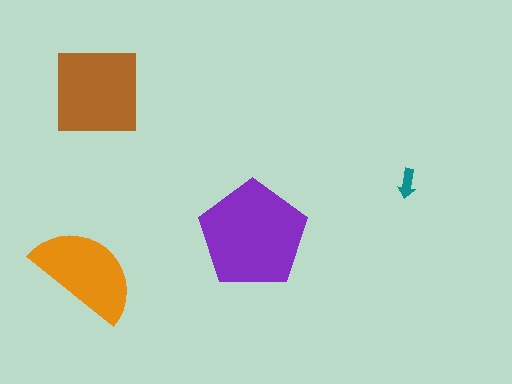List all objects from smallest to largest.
The teal arrow, the orange semicircle, the brown square, the purple pentagon.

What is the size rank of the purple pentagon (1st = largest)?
1st.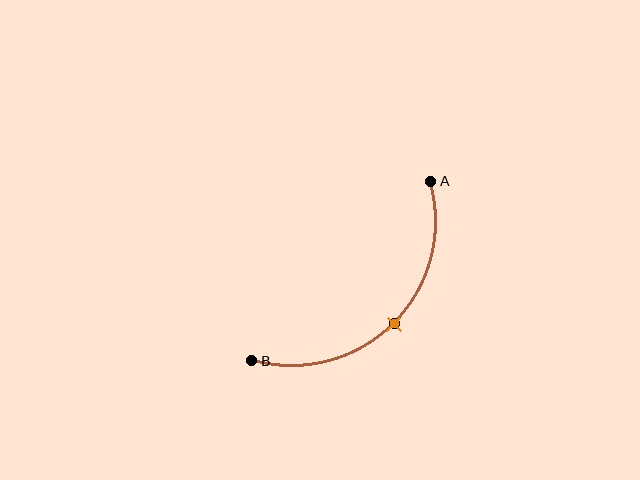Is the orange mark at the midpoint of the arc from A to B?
Yes. The orange mark lies on the arc at equal arc-length from both A and B — it is the arc midpoint.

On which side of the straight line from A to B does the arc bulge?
The arc bulges below and to the right of the straight line connecting A and B.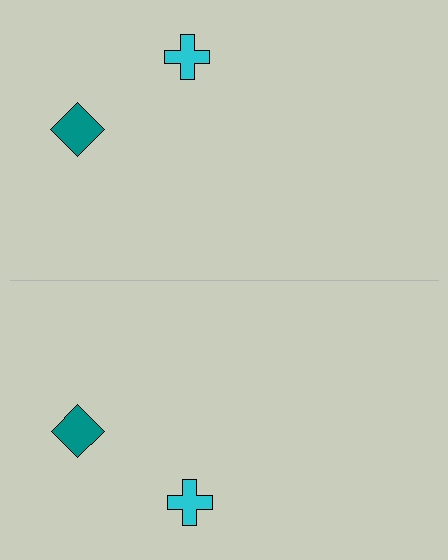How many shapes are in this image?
There are 4 shapes in this image.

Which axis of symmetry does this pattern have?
The pattern has a horizontal axis of symmetry running through the center of the image.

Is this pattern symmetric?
Yes, this pattern has bilateral (reflection) symmetry.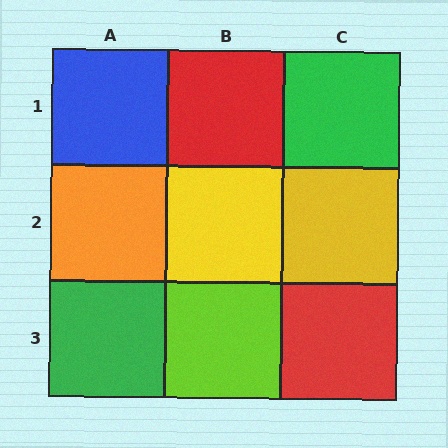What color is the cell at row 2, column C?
Yellow.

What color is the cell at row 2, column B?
Yellow.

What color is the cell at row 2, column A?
Orange.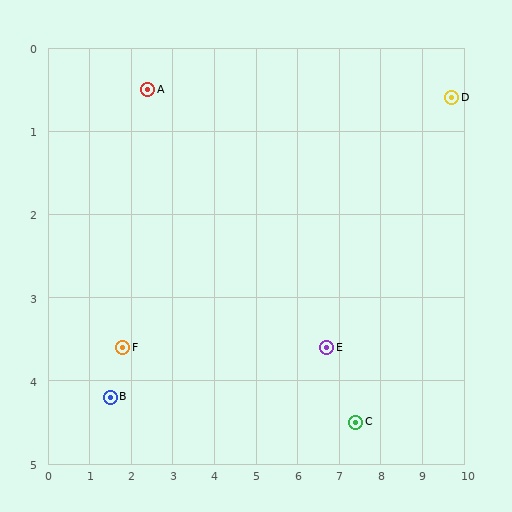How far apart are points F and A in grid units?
Points F and A are about 3.2 grid units apart.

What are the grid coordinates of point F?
Point F is at approximately (1.8, 3.6).